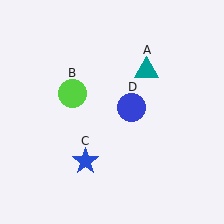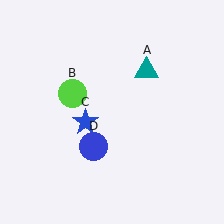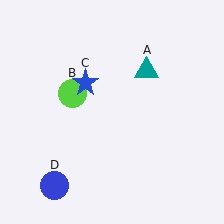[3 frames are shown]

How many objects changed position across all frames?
2 objects changed position: blue star (object C), blue circle (object D).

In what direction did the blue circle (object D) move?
The blue circle (object D) moved down and to the left.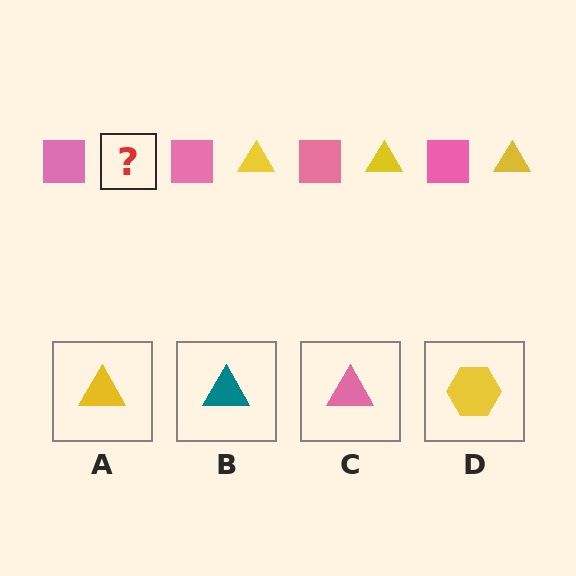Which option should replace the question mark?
Option A.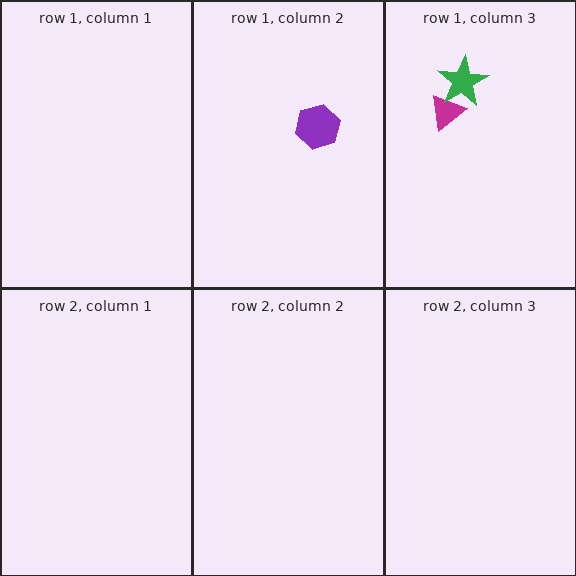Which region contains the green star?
The row 1, column 3 region.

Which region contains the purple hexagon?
The row 1, column 2 region.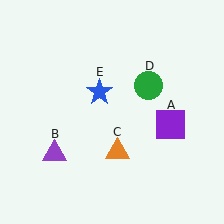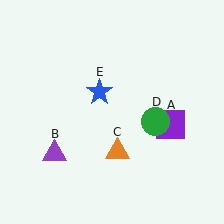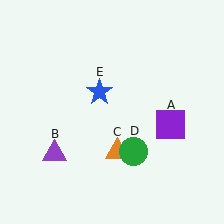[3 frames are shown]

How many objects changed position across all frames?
1 object changed position: green circle (object D).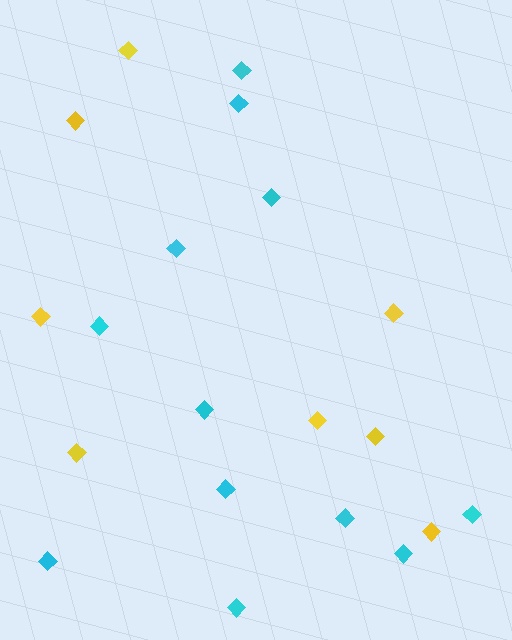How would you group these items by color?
There are 2 groups: one group of yellow diamonds (8) and one group of cyan diamonds (12).